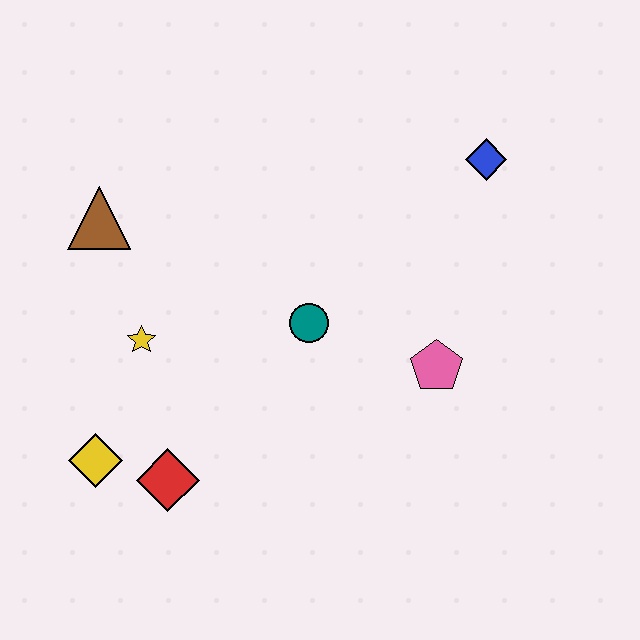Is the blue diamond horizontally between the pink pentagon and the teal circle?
No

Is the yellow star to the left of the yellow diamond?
No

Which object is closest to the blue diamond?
The pink pentagon is closest to the blue diamond.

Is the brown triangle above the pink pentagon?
Yes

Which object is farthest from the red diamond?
The blue diamond is farthest from the red diamond.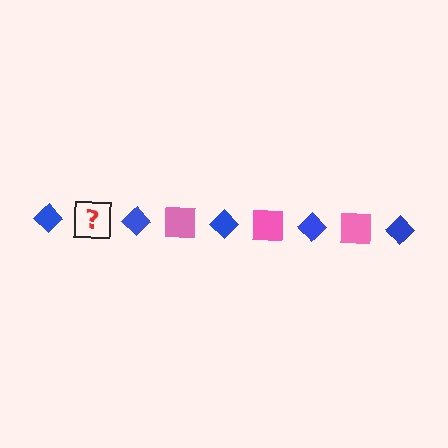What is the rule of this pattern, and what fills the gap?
The rule is that the pattern alternates between blue diamond and pink square. The gap should be filled with a pink square.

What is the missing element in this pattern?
The missing element is a pink square.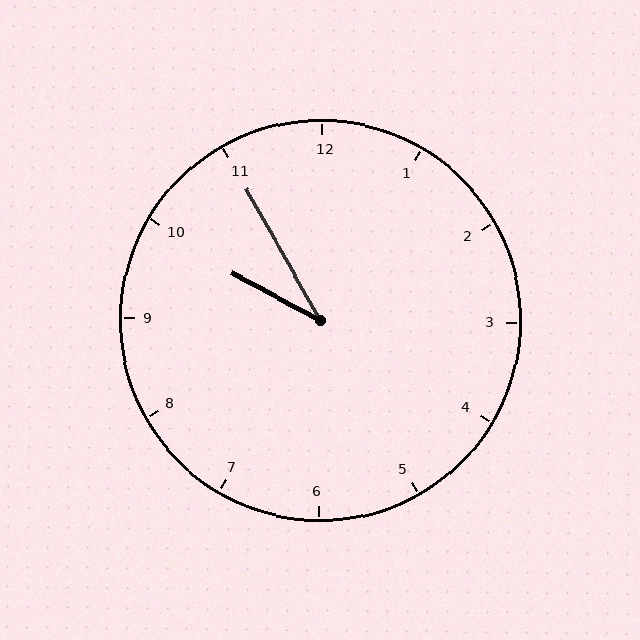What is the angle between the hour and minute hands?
Approximately 32 degrees.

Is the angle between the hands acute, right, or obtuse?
It is acute.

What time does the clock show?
9:55.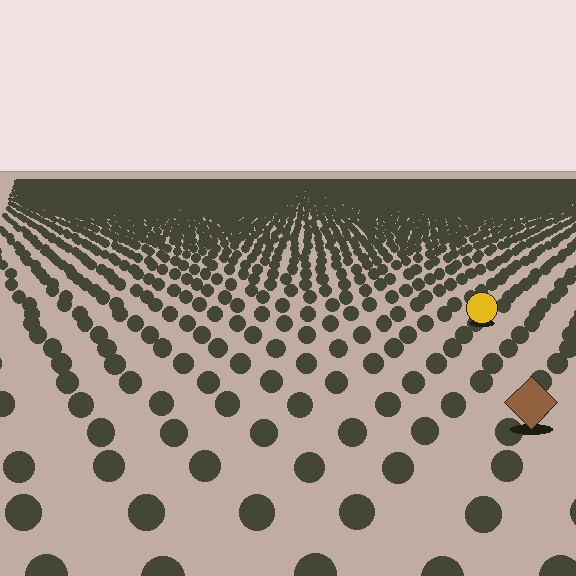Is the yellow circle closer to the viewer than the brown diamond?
No. The brown diamond is closer — you can tell from the texture gradient: the ground texture is coarser near it.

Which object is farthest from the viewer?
The yellow circle is farthest from the viewer. It appears smaller and the ground texture around it is denser.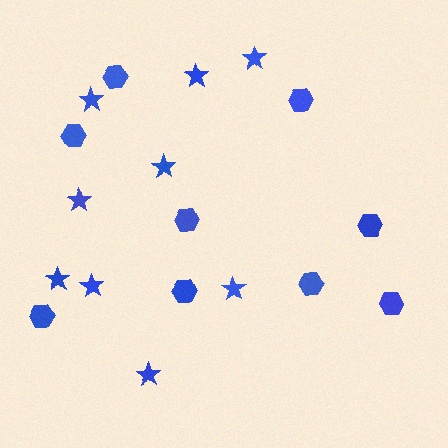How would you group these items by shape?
There are 2 groups: one group of hexagons (9) and one group of stars (9).